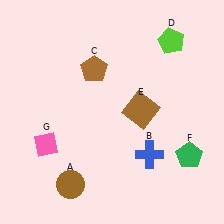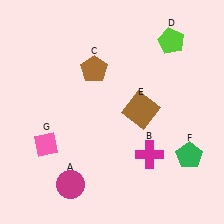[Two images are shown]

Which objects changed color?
A changed from brown to magenta. B changed from blue to magenta.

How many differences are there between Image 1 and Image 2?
There are 2 differences between the two images.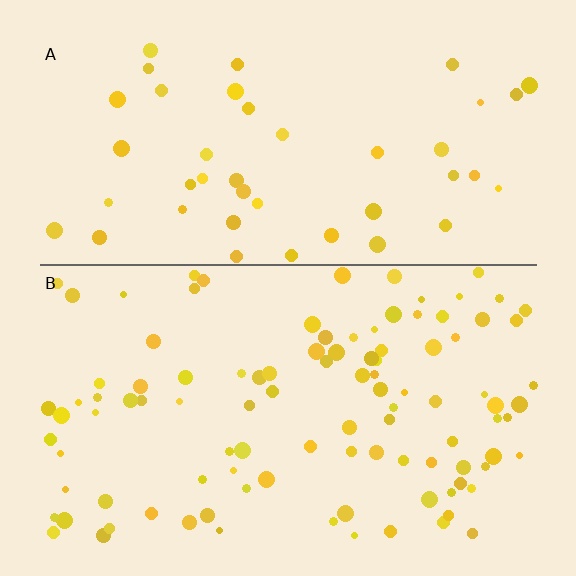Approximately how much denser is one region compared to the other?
Approximately 2.4× — region B over region A.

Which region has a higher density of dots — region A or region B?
B (the bottom).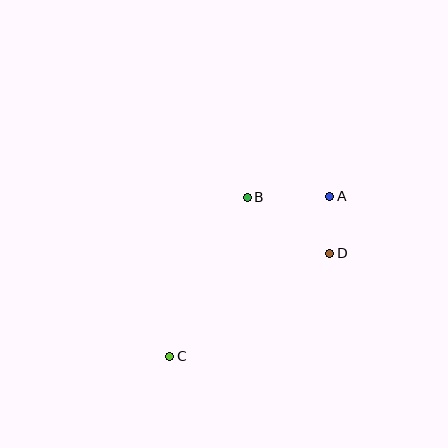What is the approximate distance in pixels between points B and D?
The distance between B and D is approximately 100 pixels.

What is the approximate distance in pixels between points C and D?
The distance between C and D is approximately 190 pixels.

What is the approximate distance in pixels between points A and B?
The distance between A and B is approximately 83 pixels.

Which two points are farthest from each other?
Points A and C are farthest from each other.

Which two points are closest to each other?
Points A and D are closest to each other.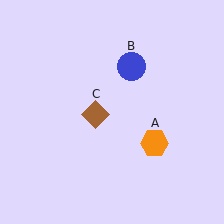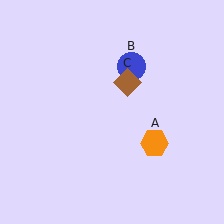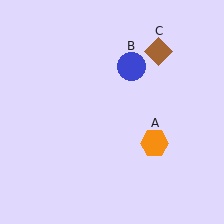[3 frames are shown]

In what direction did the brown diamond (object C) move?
The brown diamond (object C) moved up and to the right.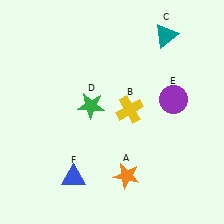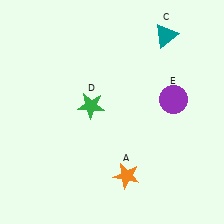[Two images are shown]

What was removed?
The blue triangle (F), the yellow cross (B) were removed in Image 2.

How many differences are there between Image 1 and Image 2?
There are 2 differences between the two images.